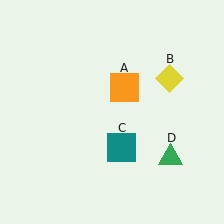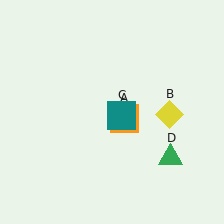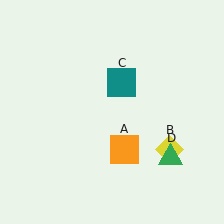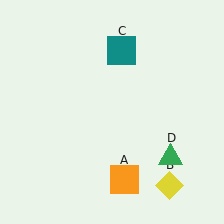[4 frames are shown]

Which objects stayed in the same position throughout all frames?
Green triangle (object D) remained stationary.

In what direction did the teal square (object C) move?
The teal square (object C) moved up.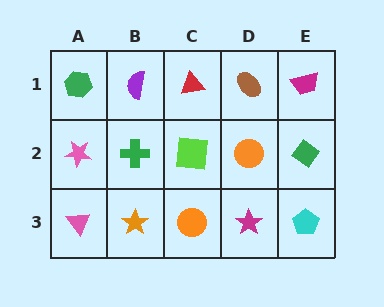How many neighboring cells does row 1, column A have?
2.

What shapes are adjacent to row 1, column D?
An orange circle (row 2, column D), a red triangle (row 1, column C), a magenta trapezoid (row 1, column E).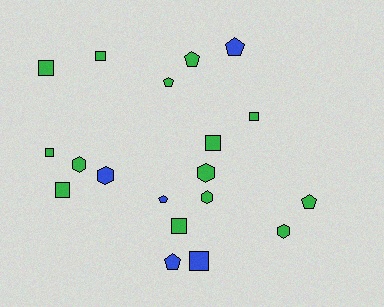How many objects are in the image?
There are 19 objects.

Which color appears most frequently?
Green, with 14 objects.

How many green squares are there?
There are 7 green squares.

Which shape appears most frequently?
Square, with 8 objects.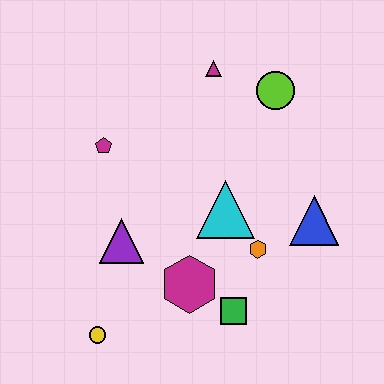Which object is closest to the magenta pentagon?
The purple triangle is closest to the magenta pentagon.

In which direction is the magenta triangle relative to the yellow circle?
The magenta triangle is above the yellow circle.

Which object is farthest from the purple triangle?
The lime circle is farthest from the purple triangle.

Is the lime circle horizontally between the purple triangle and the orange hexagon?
No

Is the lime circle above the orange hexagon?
Yes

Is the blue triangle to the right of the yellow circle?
Yes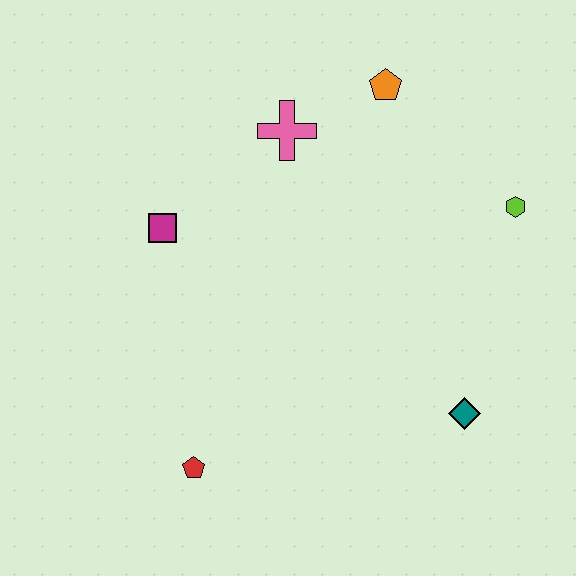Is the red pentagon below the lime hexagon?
Yes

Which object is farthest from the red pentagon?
The orange pentagon is farthest from the red pentagon.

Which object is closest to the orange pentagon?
The pink cross is closest to the orange pentagon.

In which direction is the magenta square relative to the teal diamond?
The magenta square is to the left of the teal diamond.